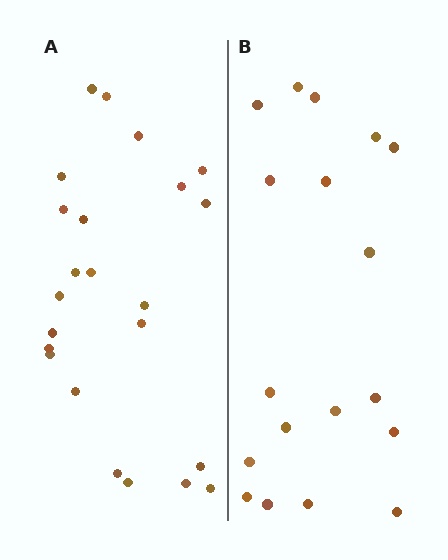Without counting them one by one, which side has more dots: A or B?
Region A (the left region) has more dots.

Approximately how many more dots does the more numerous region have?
Region A has about 5 more dots than region B.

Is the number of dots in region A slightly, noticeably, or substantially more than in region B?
Region A has noticeably more, but not dramatically so. The ratio is roughly 1.3 to 1.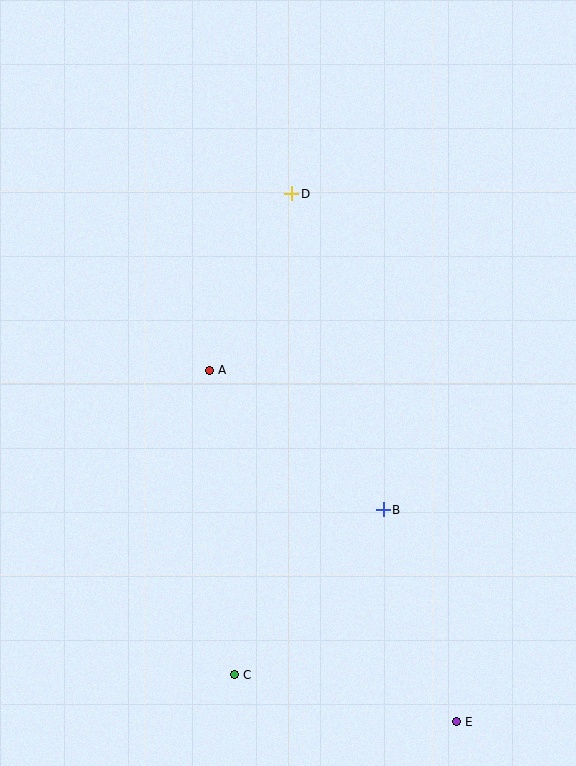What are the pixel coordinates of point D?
Point D is at (292, 194).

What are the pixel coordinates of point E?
Point E is at (456, 722).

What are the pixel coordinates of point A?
Point A is at (209, 370).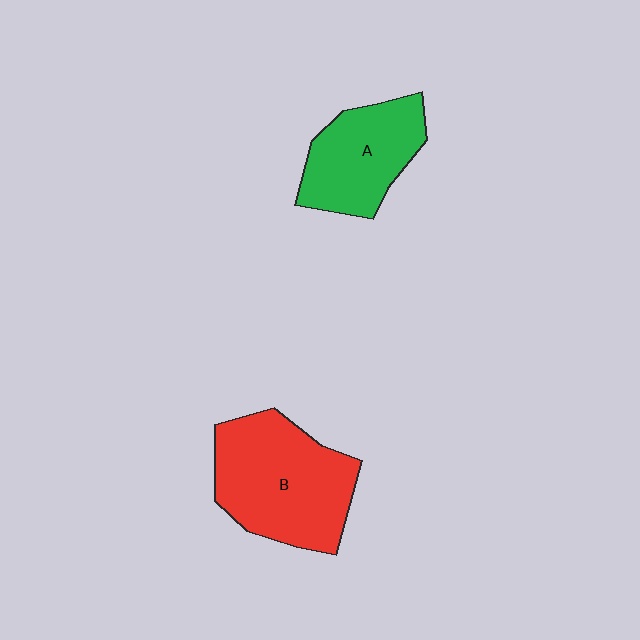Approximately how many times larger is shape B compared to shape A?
Approximately 1.4 times.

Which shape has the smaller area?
Shape A (green).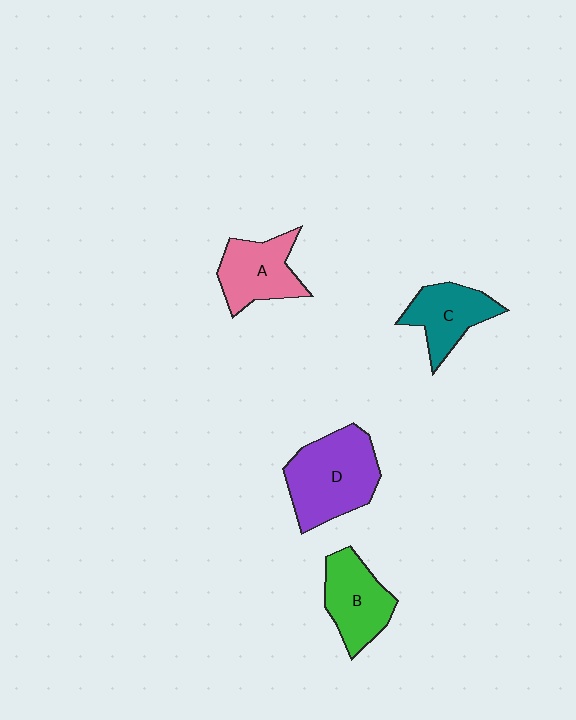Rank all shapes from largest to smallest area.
From largest to smallest: D (purple), B (green), A (pink), C (teal).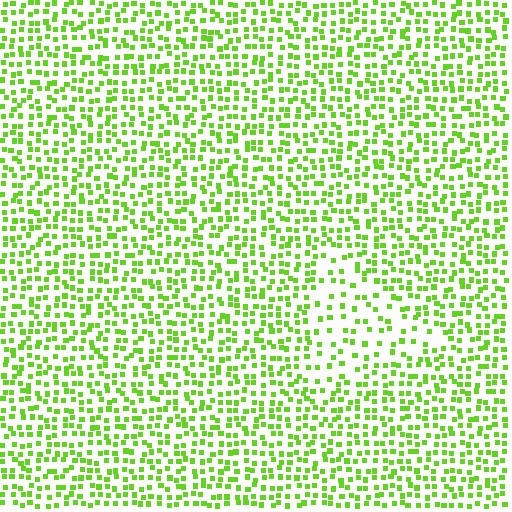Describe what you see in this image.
The image contains small lime elements arranged at two different densities. A triangle-shaped region is visible where the elements are less densely packed than the surrounding area.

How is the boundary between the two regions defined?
The boundary is defined by a change in element density (approximately 1.9x ratio). All elements are the same color, size, and shape.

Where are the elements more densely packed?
The elements are more densely packed outside the triangle boundary.